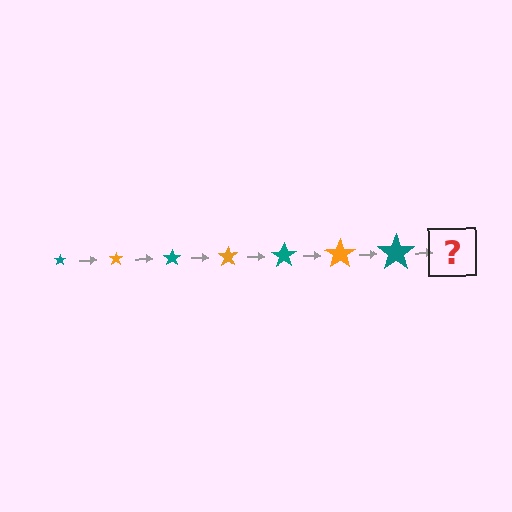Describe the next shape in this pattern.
It should be an orange star, larger than the previous one.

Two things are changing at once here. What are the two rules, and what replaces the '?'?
The two rules are that the star grows larger each step and the color cycles through teal and orange. The '?' should be an orange star, larger than the previous one.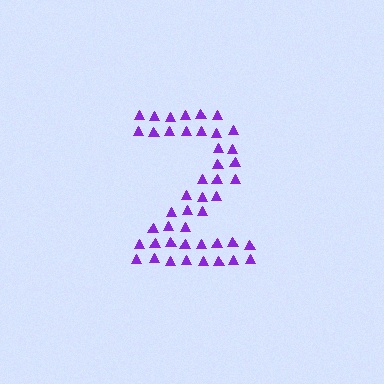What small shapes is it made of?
It is made of small triangles.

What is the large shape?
The large shape is the digit 2.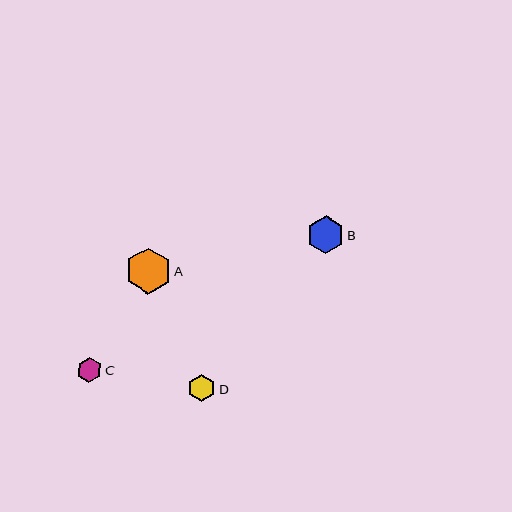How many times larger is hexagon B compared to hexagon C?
Hexagon B is approximately 1.5 times the size of hexagon C.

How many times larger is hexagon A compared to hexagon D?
Hexagon A is approximately 1.7 times the size of hexagon D.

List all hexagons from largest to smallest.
From largest to smallest: A, B, D, C.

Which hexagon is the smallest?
Hexagon C is the smallest with a size of approximately 25 pixels.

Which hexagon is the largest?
Hexagon A is the largest with a size of approximately 46 pixels.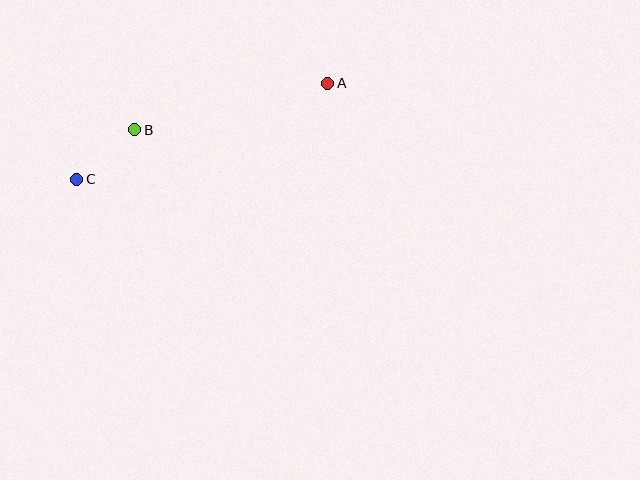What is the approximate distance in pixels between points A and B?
The distance between A and B is approximately 198 pixels.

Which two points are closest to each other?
Points B and C are closest to each other.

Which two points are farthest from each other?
Points A and C are farthest from each other.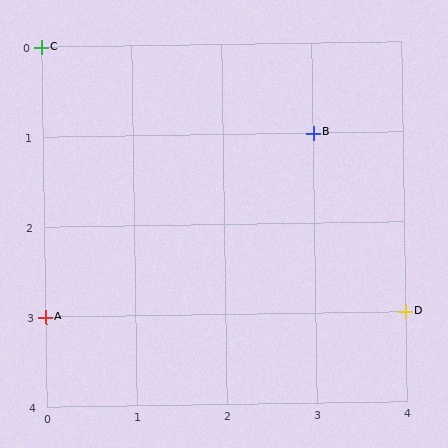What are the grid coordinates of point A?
Point A is at grid coordinates (0, 3).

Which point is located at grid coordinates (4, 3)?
Point D is at (4, 3).